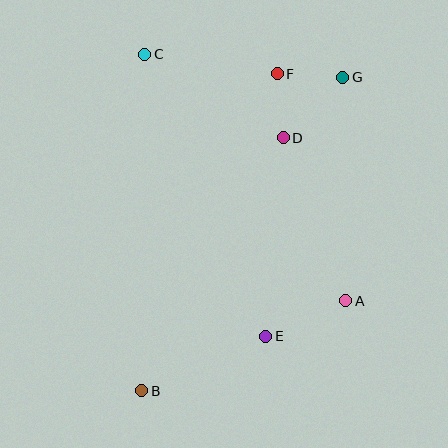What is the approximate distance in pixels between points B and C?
The distance between B and C is approximately 337 pixels.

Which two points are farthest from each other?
Points B and G are farthest from each other.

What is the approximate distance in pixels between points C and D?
The distance between C and D is approximately 162 pixels.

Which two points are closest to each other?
Points D and F are closest to each other.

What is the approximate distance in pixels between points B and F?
The distance between B and F is approximately 345 pixels.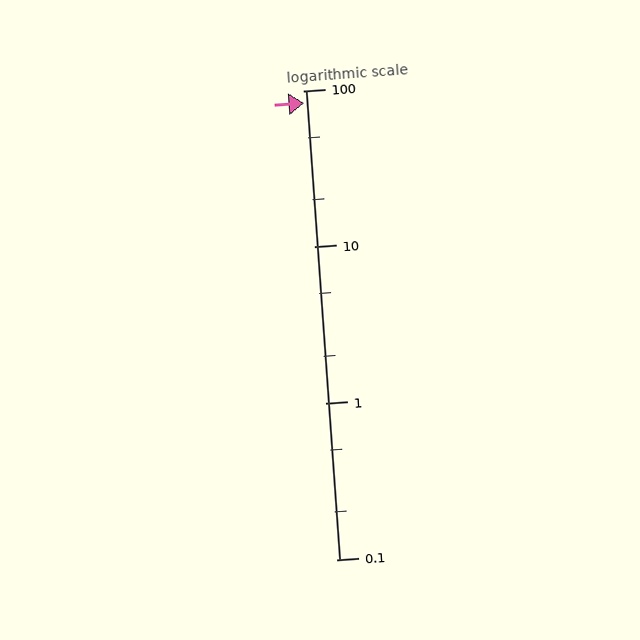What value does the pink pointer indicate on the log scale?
The pointer indicates approximately 83.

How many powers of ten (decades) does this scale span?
The scale spans 3 decades, from 0.1 to 100.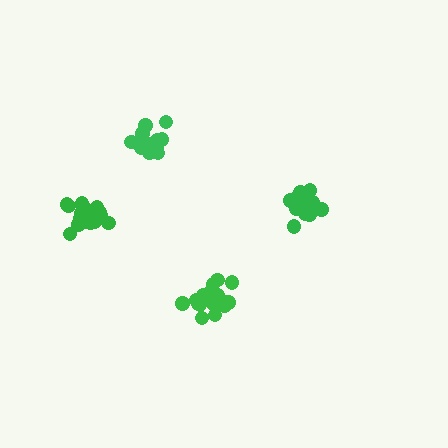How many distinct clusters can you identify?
There are 4 distinct clusters.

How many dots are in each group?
Group 1: 15 dots, Group 2: 19 dots, Group 3: 15 dots, Group 4: 21 dots (70 total).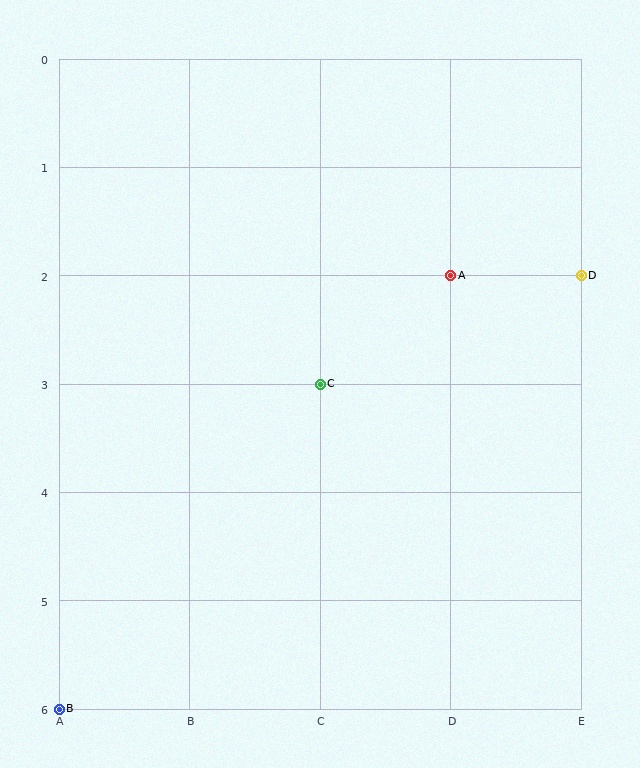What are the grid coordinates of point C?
Point C is at grid coordinates (C, 3).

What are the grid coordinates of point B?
Point B is at grid coordinates (A, 6).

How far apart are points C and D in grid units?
Points C and D are 2 columns and 1 row apart (about 2.2 grid units diagonally).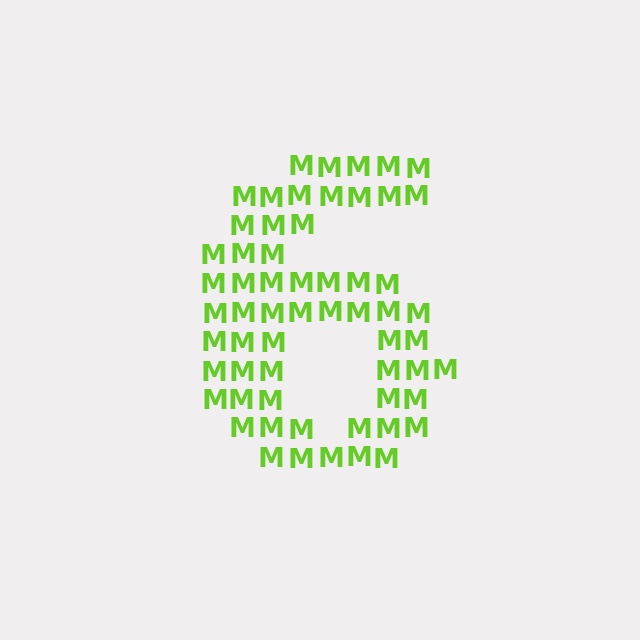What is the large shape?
The large shape is the digit 6.